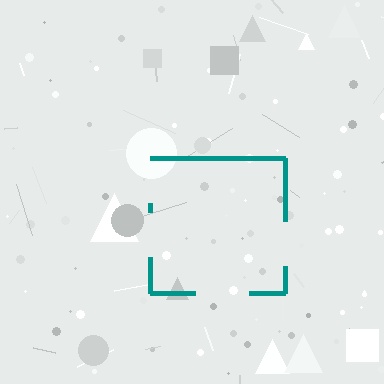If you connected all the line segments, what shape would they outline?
They would outline a square.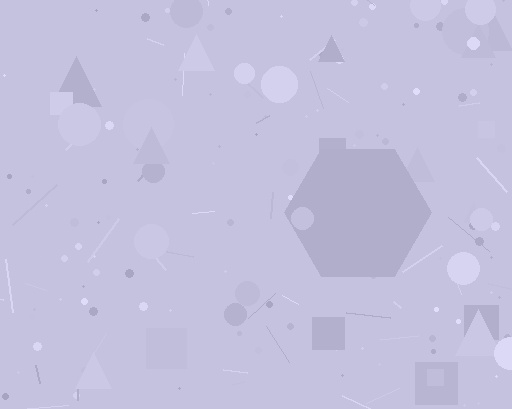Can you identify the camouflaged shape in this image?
The camouflaged shape is a hexagon.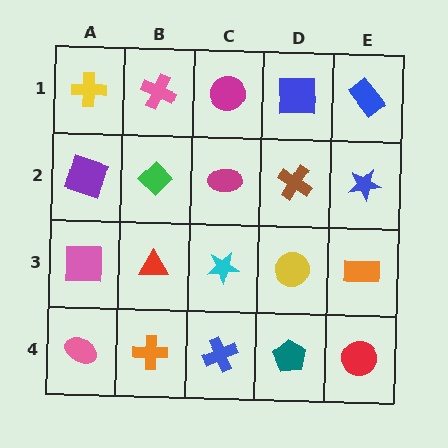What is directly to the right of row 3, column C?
A yellow circle.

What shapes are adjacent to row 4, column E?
An orange rectangle (row 3, column E), a teal pentagon (row 4, column D).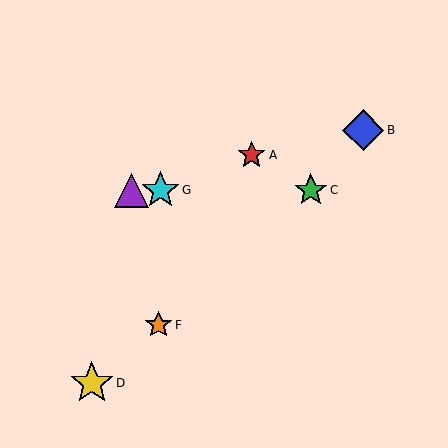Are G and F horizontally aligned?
No, G is at y≈190 and F is at y≈325.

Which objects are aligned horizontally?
Objects C, E, G are aligned horizontally.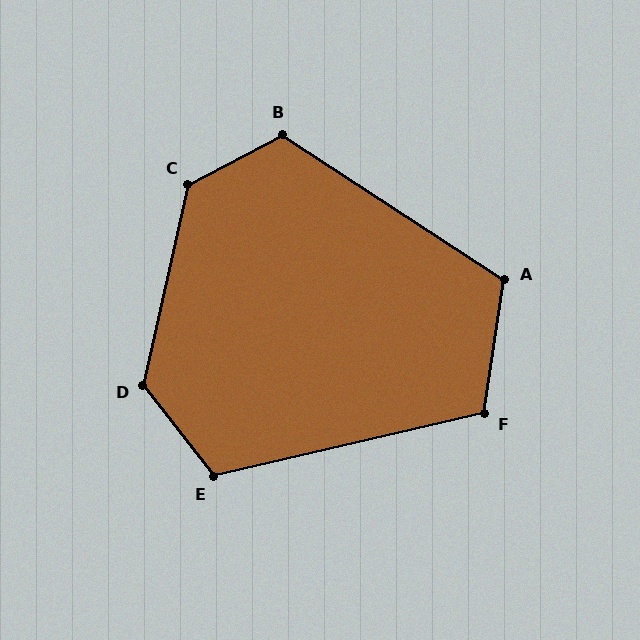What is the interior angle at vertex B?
Approximately 119 degrees (obtuse).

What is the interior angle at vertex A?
Approximately 114 degrees (obtuse).